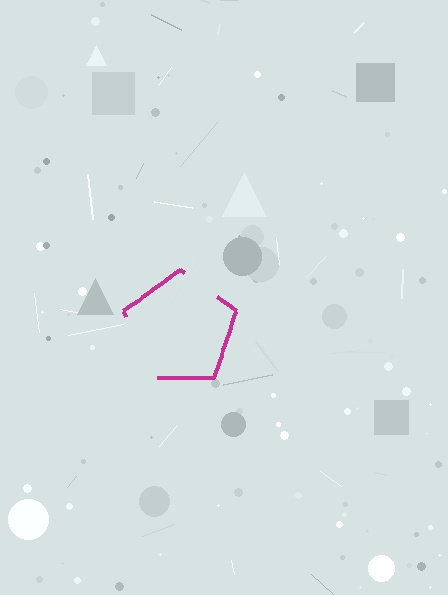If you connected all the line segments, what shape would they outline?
They would outline a pentagon.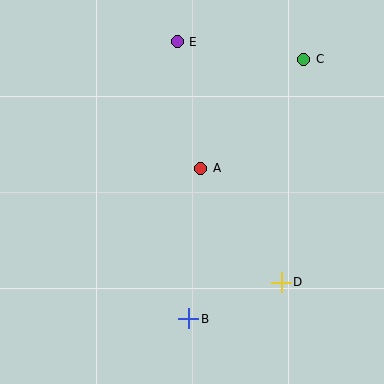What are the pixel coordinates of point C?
Point C is at (304, 59).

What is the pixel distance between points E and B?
The distance between E and B is 277 pixels.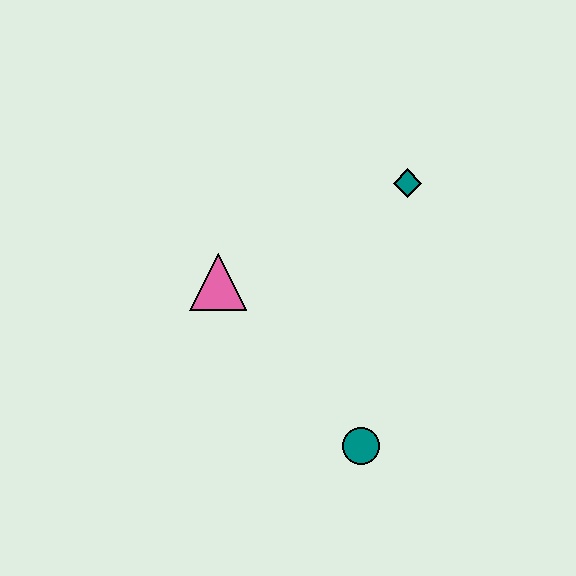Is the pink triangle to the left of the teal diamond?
Yes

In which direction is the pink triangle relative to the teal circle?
The pink triangle is above the teal circle.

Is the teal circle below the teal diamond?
Yes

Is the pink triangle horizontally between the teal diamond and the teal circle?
No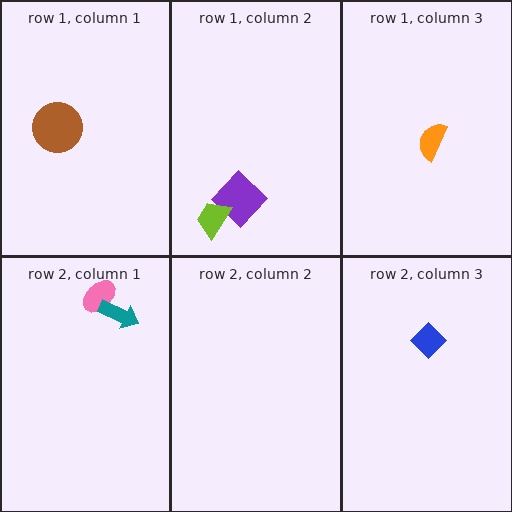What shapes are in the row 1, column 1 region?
The brown circle.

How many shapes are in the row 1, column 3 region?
1.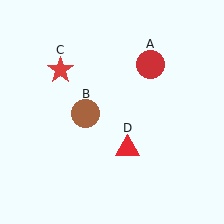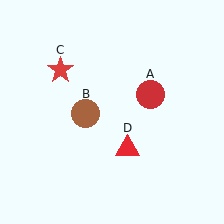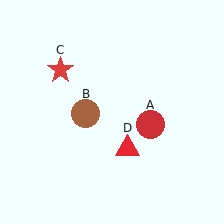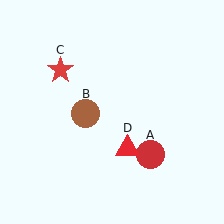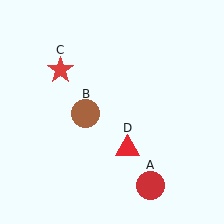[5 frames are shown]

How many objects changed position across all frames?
1 object changed position: red circle (object A).